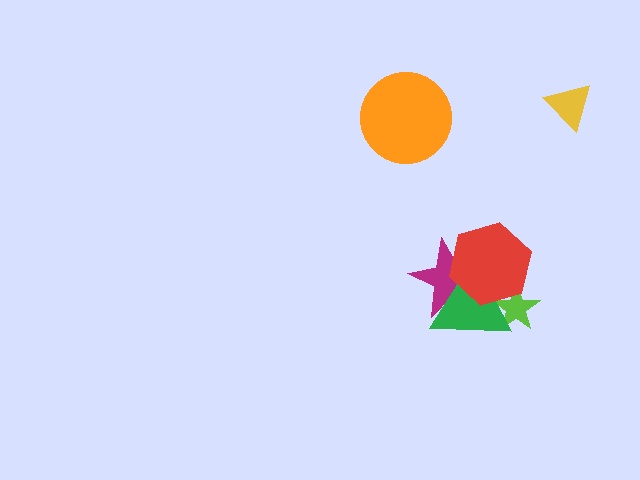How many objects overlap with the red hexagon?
3 objects overlap with the red hexagon.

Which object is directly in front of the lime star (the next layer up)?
The green triangle is directly in front of the lime star.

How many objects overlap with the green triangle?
3 objects overlap with the green triangle.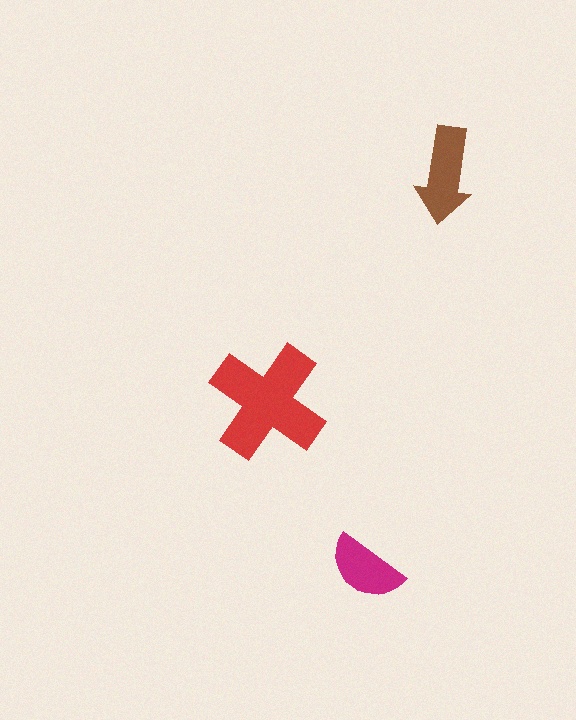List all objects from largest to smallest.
The red cross, the brown arrow, the magenta semicircle.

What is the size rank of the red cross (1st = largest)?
1st.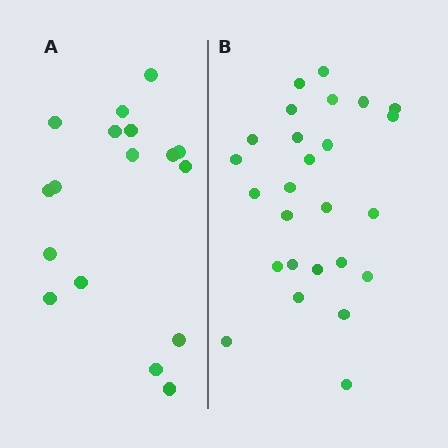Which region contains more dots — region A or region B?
Region B (the right region) has more dots.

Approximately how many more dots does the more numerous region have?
Region B has roughly 8 or so more dots than region A.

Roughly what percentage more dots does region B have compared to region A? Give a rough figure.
About 55% more.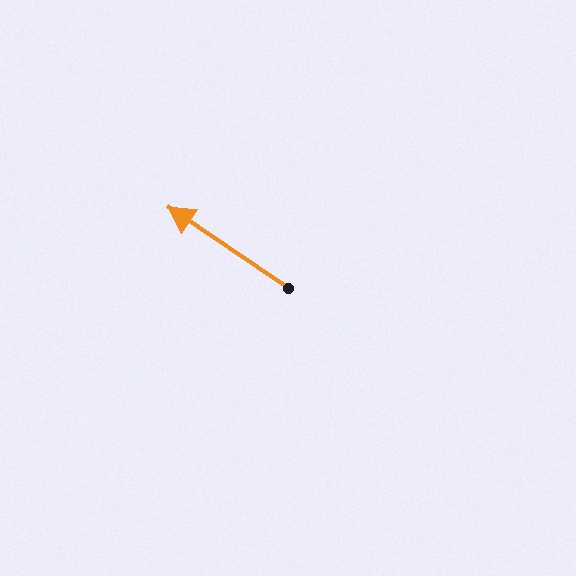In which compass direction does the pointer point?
Northwest.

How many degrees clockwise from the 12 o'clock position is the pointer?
Approximately 304 degrees.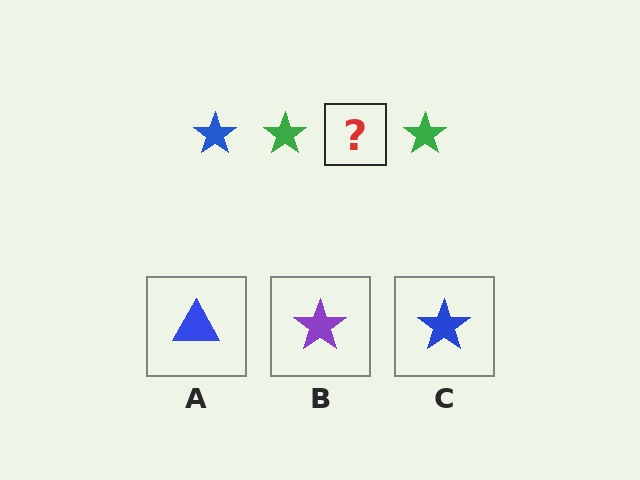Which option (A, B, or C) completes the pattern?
C.